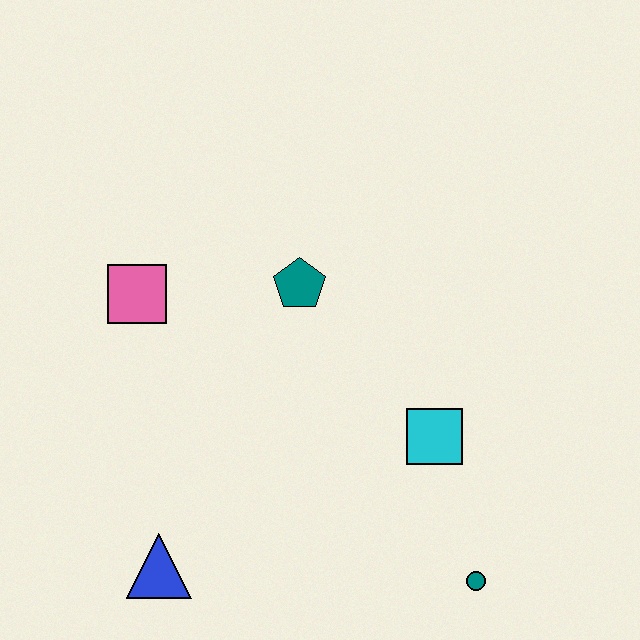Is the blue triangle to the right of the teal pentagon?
No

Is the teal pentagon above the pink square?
Yes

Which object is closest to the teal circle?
The cyan square is closest to the teal circle.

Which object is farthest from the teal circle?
The pink square is farthest from the teal circle.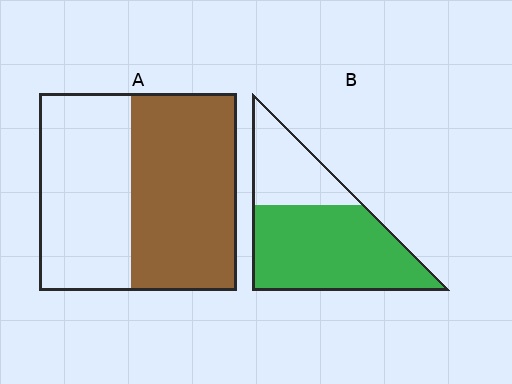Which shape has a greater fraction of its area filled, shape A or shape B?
Shape B.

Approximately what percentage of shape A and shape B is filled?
A is approximately 55% and B is approximately 70%.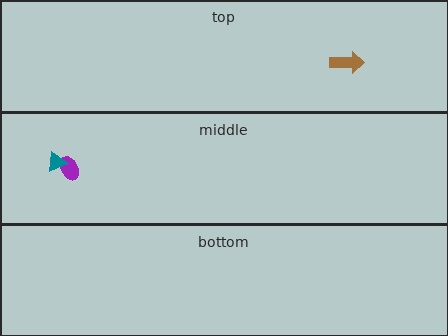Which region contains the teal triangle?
The middle region.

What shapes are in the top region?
The brown arrow.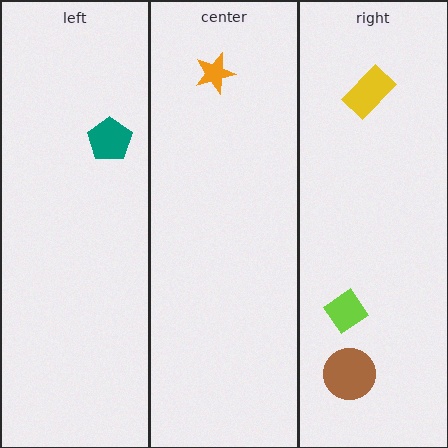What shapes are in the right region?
The brown circle, the yellow rectangle, the lime diamond.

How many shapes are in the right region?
3.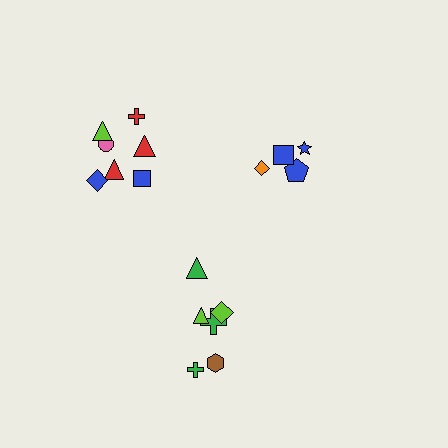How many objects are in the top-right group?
There are 4 objects.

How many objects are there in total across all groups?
There are 17 objects.